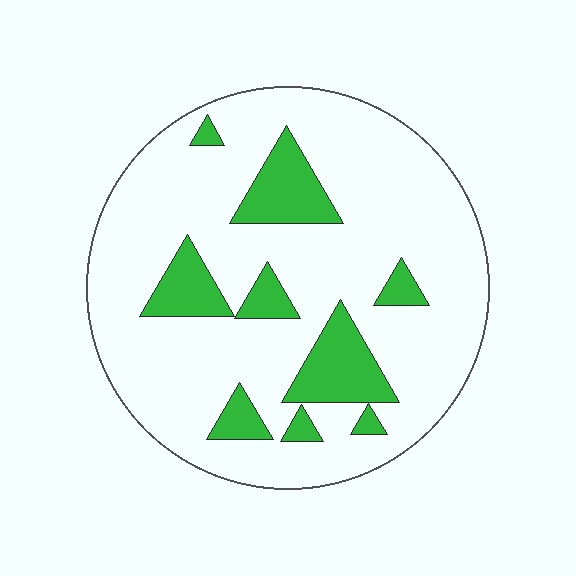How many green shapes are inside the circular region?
9.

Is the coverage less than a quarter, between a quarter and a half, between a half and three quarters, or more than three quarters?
Less than a quarter.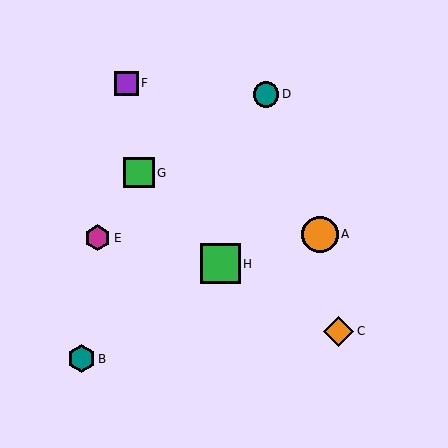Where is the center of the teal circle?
The center of the teal circle is at (266, 94).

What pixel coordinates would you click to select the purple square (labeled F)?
Click at (126, 83) to select the purple square F.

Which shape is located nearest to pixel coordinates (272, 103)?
The teal circle (labeled D) at (266, 94) is nearest to that location.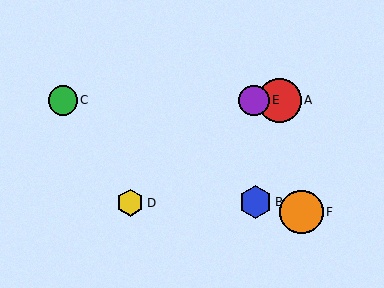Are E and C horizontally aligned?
Yes, both are at y≈100.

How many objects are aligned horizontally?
3 objects (A, C, E) are aligned horizontally.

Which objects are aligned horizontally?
Objects A, C, E are aligned horizontally.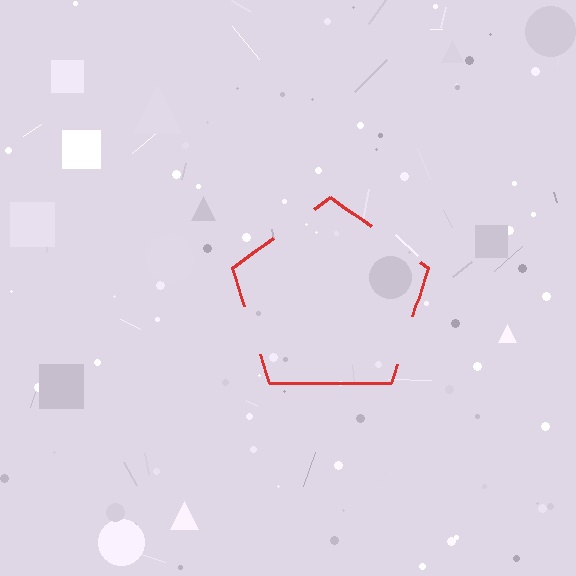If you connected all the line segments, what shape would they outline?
They would outline a pentagon.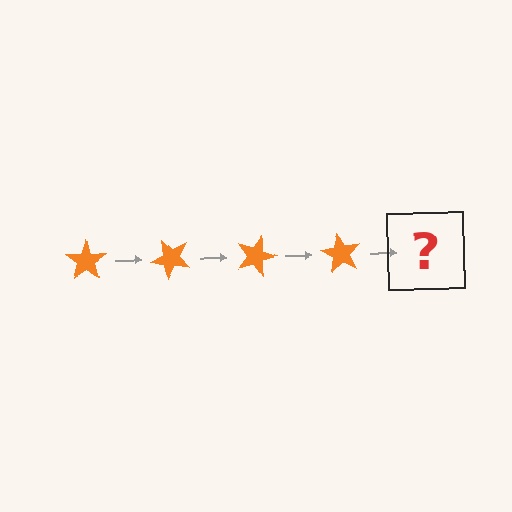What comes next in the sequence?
The next element should be an orange star rotated 180 degrees.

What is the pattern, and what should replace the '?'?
The pattern is that the star rotates 45 degrees each step. The '?' should be an orange star rotated 180 degrees.